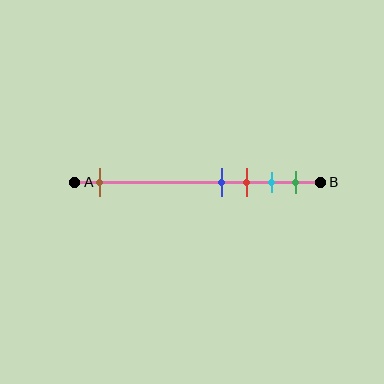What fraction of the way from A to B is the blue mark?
The blue mark is approximately 60% (0.6) of the way from A to B.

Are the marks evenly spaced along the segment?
No, the marks are not evenly spaced.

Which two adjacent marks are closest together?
The blue and red marks are the closest adjacent pair.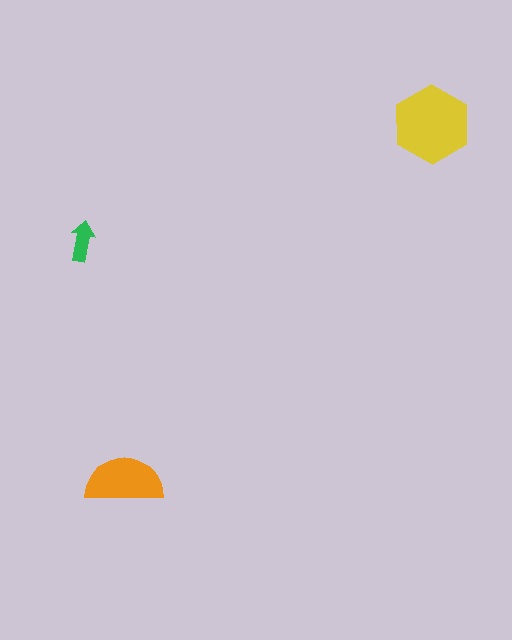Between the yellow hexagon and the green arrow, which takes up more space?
The yellow hexagon.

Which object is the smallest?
The green arrow.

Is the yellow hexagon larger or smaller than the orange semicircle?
Larger.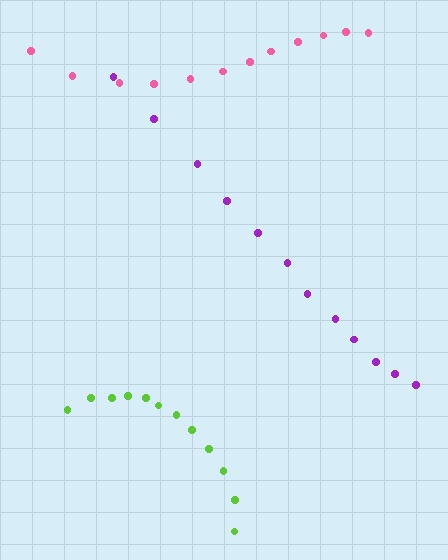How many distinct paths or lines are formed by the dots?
There are 3 distinct paths.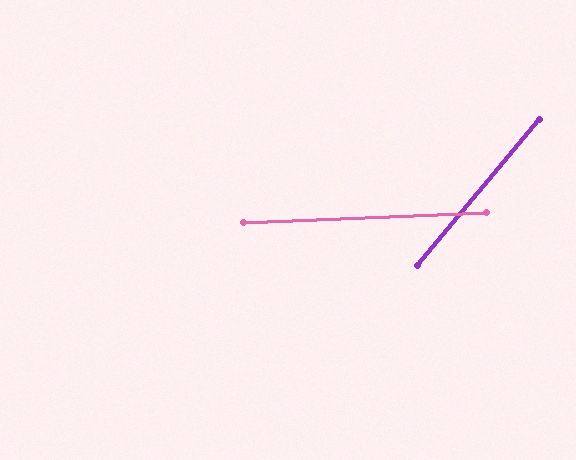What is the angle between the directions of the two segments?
Approximately 48 degrees.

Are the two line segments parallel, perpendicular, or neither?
Neither parallel nor perpendicular — they differ by about 48°.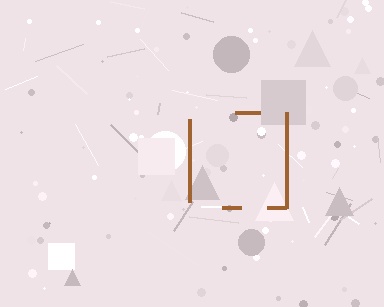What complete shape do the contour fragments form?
The contour fragments form a square.